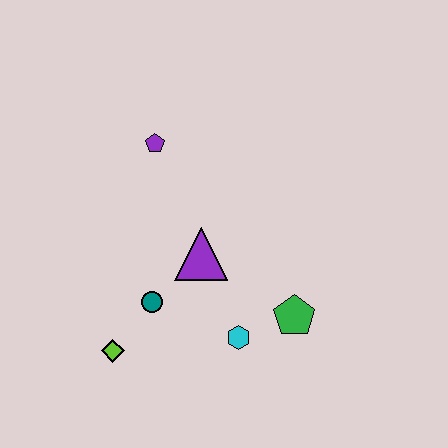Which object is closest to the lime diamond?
The teal circle is closest to the lime diamond.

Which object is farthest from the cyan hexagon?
The purple pentagon is farthest from the cyan hexagon.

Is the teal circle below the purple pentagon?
Yes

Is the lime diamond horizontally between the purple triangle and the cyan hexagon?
No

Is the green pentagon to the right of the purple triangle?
Yes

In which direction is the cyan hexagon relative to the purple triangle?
The cyan hexagon is below the purple triangle.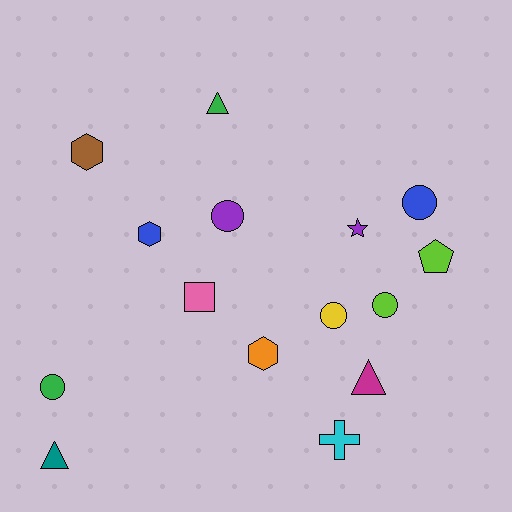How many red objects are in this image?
There are no red objects.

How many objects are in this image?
There are 15 objects.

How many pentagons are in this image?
There is 1 pentagon.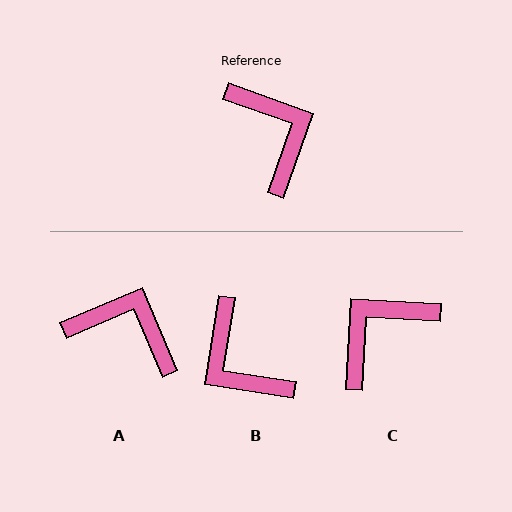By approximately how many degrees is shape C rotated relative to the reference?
Approximately 106 degrees counter-clockwise.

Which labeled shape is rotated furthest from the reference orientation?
B, about 169 degrees away.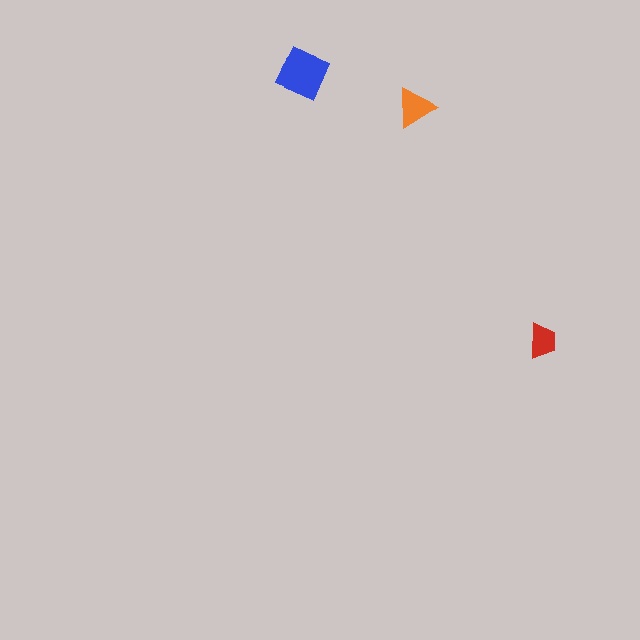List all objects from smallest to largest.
The red trapezoid, the orange triangle, the blue square.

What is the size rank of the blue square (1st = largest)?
1st.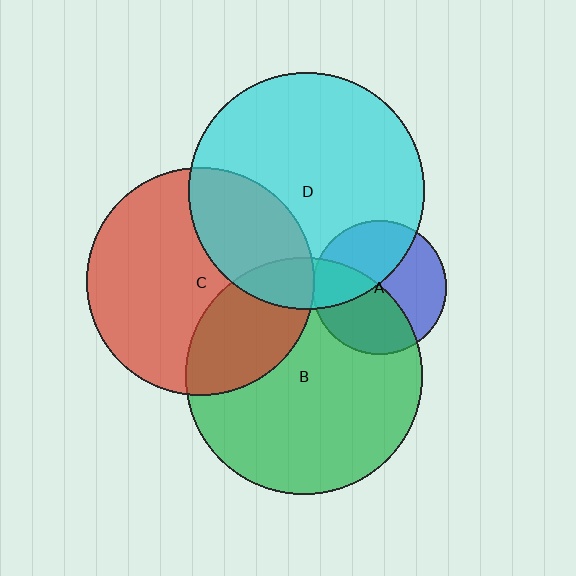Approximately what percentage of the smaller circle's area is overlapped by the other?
Approximately 40%.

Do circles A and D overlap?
Yes.